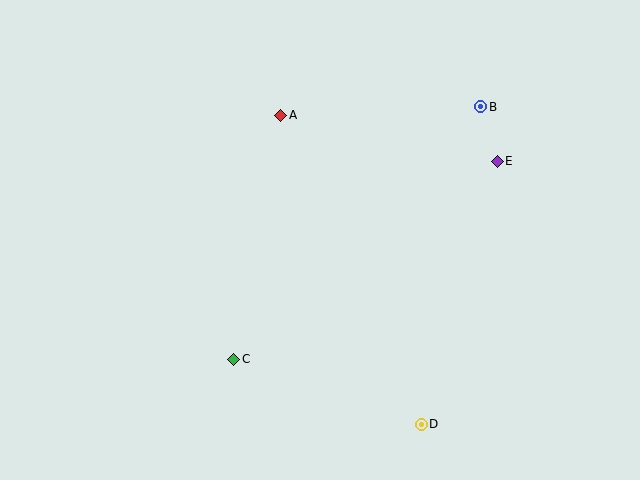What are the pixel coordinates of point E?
Point E is at (497, 161).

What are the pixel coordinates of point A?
Point A is at (281, 115).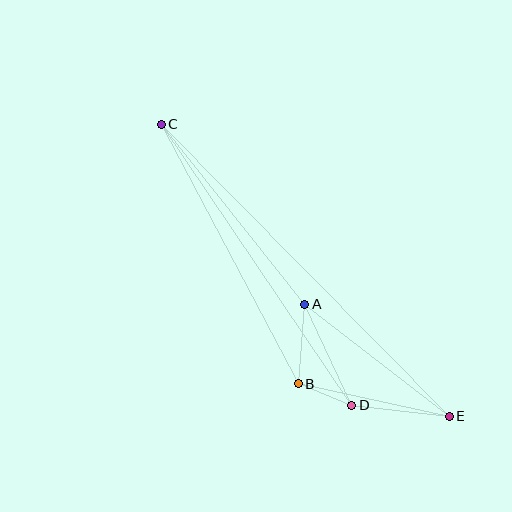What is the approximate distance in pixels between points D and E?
The distance between D and E is approximately 98 pixels.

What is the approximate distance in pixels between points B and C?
The distance between B and C is approximately 293 pixels.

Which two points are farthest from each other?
Points C and E are farthest from each other.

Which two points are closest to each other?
Points B and D are closest to each other.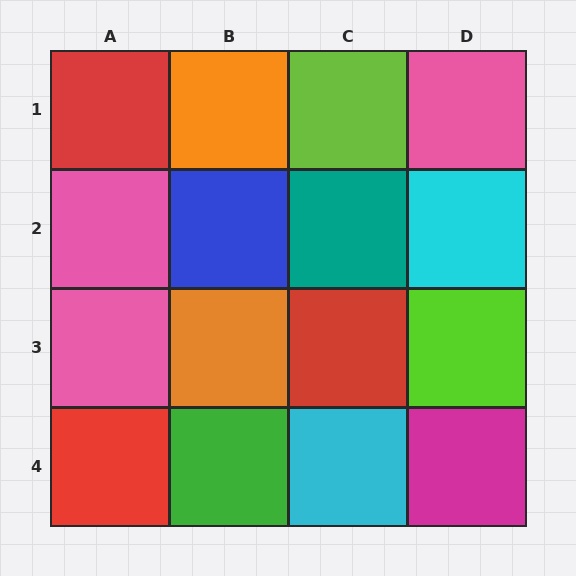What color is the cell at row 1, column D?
Pink.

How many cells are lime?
2 cells are lime.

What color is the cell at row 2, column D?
Cyan.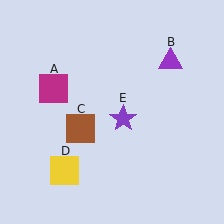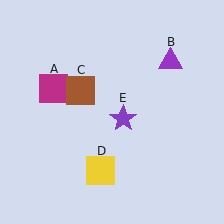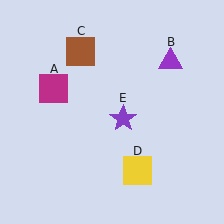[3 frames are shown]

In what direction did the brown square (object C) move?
The brown square (object C) moved up.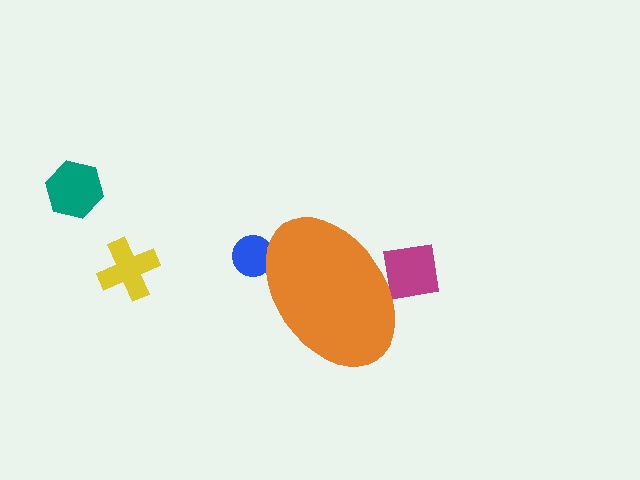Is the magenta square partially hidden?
Yes, the magenta square is partially hidden behind the orange ellipse.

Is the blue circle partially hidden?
Yes, the blue circle is partially hidden behind the orange ellipse.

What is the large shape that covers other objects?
An orange ellipse.